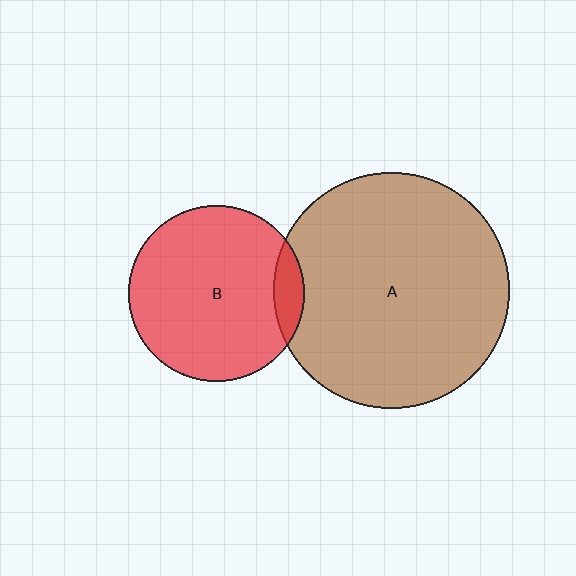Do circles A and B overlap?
Yes.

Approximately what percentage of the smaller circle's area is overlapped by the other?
Approximately 10%.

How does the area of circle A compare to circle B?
Approximately 1.8 times.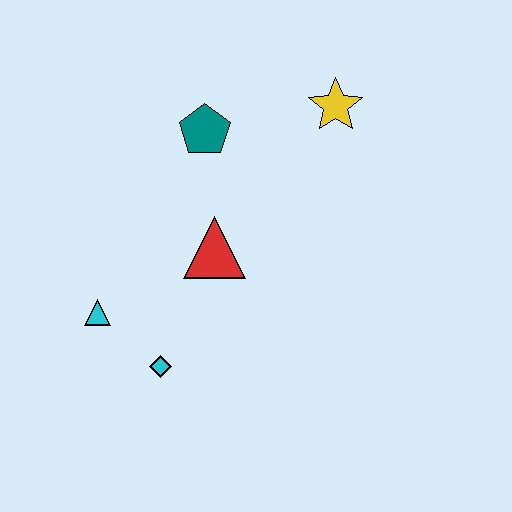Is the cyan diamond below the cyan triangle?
Yes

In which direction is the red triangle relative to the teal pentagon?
The red triangle is below the teal pentagon.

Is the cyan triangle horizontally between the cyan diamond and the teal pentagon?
No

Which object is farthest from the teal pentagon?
The cyan diamond is farthest from the teal pentagon.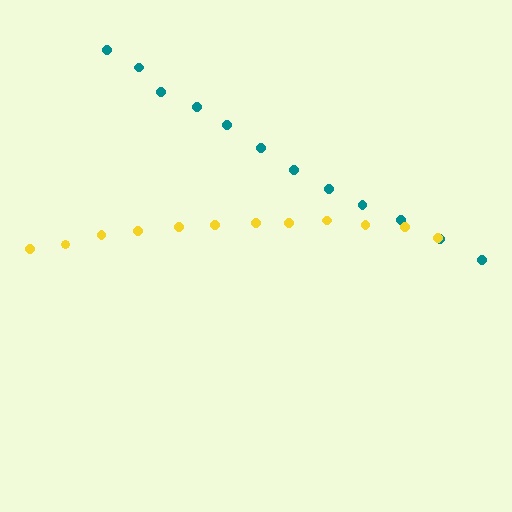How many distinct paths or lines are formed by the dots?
There are 2 distinct paths.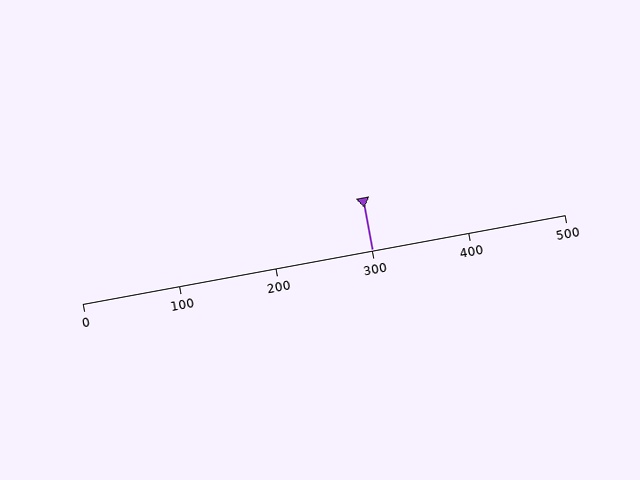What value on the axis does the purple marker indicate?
The marker indicates approximately 300.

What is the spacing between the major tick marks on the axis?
The major ticks are spaced 100 apart.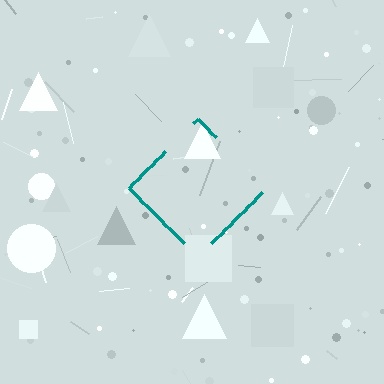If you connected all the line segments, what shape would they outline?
They would outline a diamond.